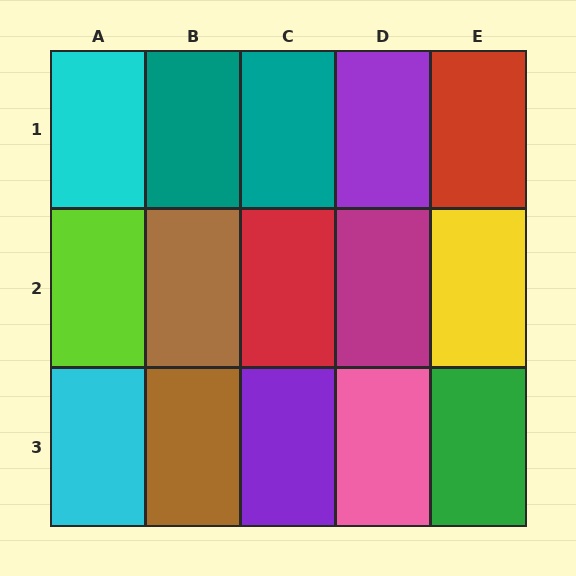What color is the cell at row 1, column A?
Cyan.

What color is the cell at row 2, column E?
Yellow.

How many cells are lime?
1 cell is lime.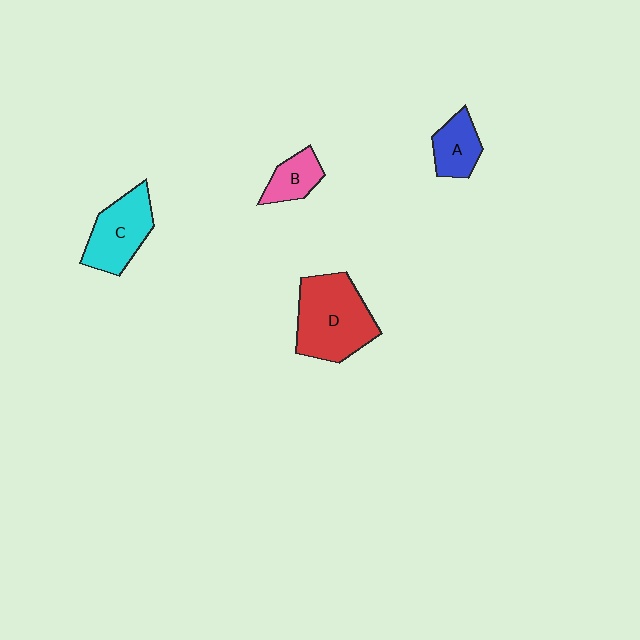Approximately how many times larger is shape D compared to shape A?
Approximately 2.2 times.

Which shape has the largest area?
Shape D (red).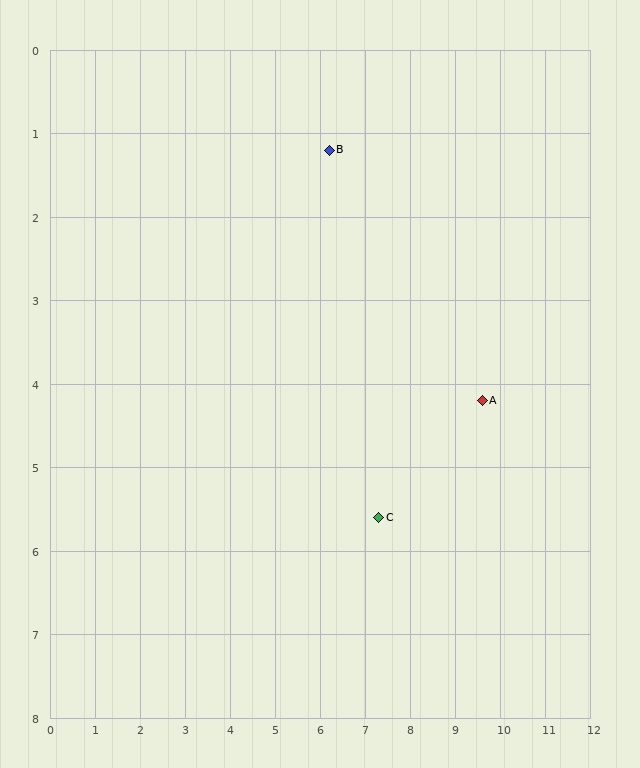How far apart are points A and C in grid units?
Points A and C are about 2.7 grid units apart.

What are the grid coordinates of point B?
Point B is at approximately (6.2, 1.2).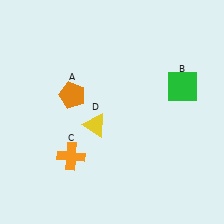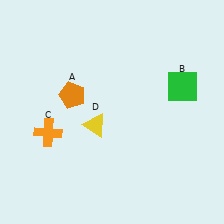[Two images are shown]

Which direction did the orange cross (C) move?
The orange cross (C) moved up.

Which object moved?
The orange cross (C) moved up.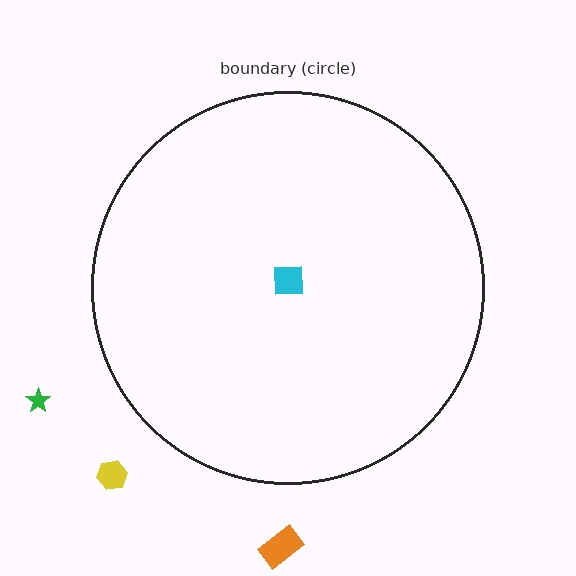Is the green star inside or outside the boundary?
Outside.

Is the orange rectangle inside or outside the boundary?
Outside.